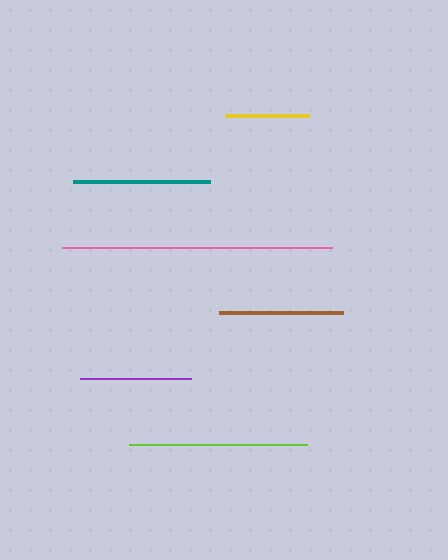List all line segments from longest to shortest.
From longest to shortest: pink, lime, teal, brown, purple, yellow.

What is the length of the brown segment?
The brown segment is approximately 124 pixels long.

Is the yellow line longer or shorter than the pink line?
The pink line is longer than the yellow line.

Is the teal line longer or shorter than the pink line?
The pink line is longer than the teal line.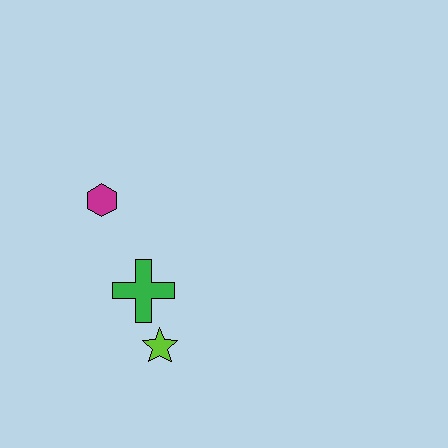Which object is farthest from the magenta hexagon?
The lime star is farthest from the magenta hexagon.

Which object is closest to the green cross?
The lime star is closest to the green cross.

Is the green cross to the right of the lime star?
No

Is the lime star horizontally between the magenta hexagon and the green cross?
No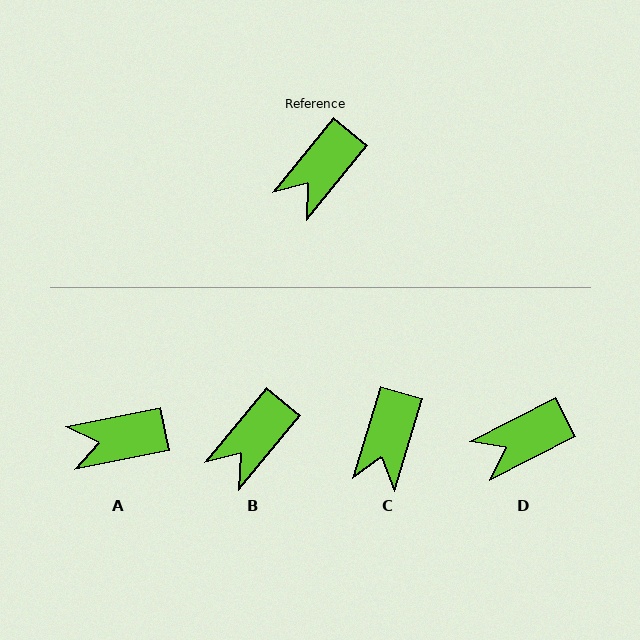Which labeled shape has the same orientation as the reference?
B.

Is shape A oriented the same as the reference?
No, it is off by about 39 degrees.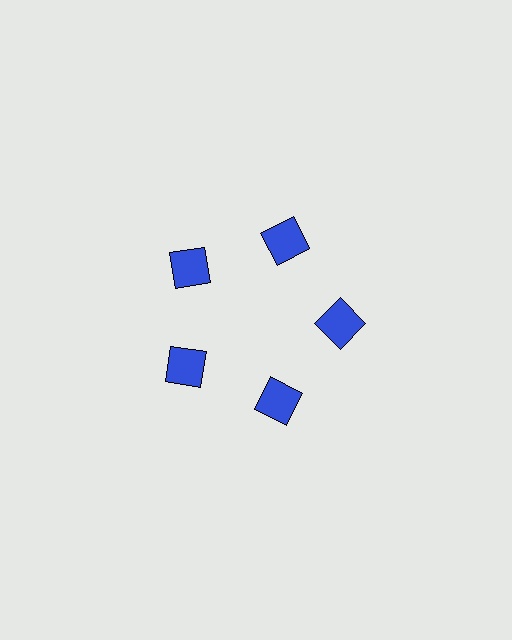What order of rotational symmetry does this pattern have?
This pattern has 5-fold rotational symmetry.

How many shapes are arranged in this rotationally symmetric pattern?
There are 5 shapes, arranged in 5 groups of 1.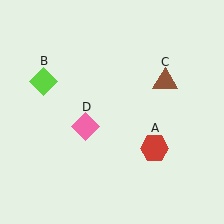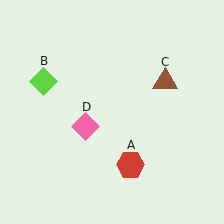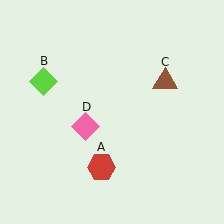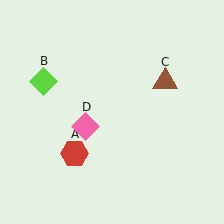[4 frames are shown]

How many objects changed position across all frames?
1 object changed position: red hexagon (object A).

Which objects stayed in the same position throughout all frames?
Lime diamond (object B) and brown triangle (object C) and pink diamond (object D) remained stationary.